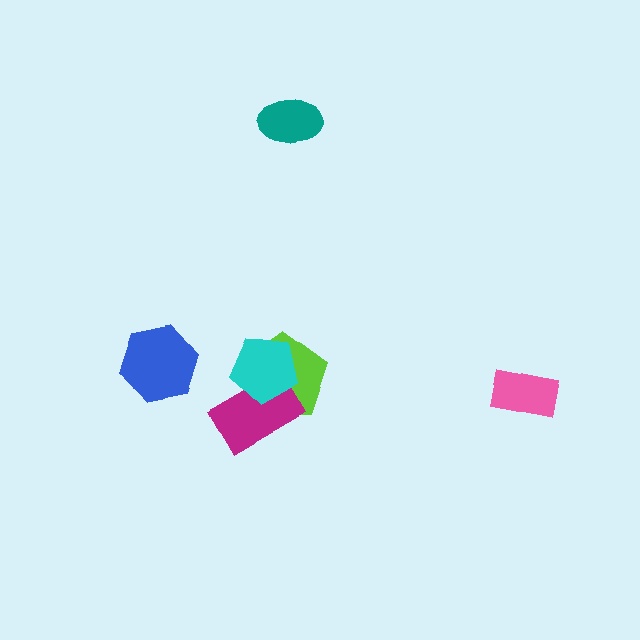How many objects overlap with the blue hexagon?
0 objects overlap with the blue hexagon.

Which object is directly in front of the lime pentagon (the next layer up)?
The magenta rectangle is directly in front of the lime pentagon.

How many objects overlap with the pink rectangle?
0 objects overlap with the pink rectangle.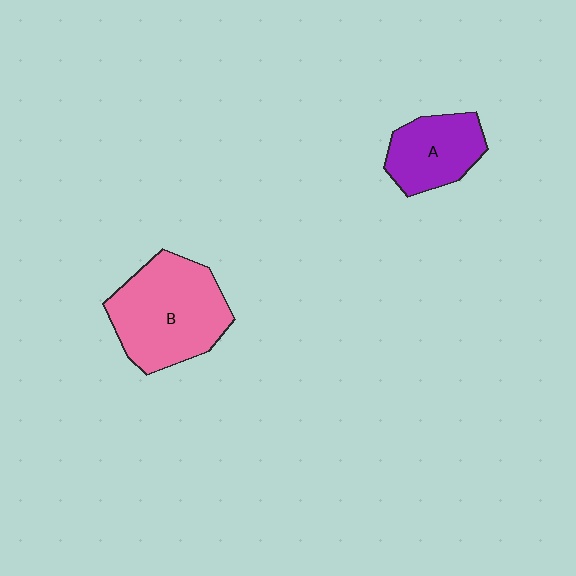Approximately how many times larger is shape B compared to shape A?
Approximately 1.7 times.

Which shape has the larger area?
Shape B (pink).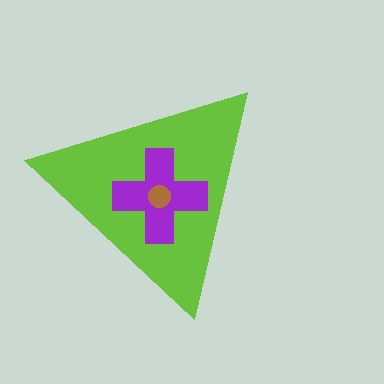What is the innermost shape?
The brown circle.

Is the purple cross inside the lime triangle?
Yes.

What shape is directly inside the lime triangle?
The purple cross.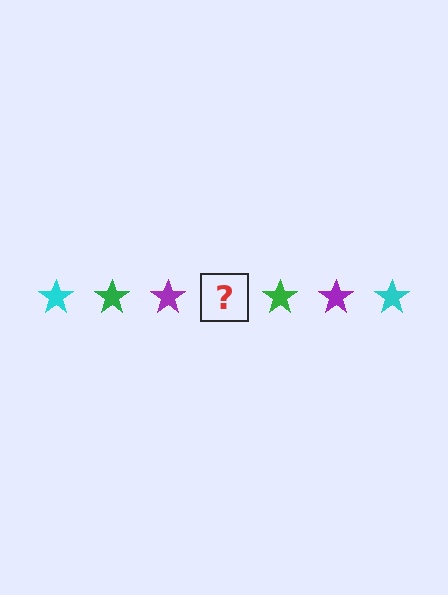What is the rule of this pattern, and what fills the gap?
The rule is that the pattern cycles through cyan, green, purple stars. The gap should be filled with a cyan star.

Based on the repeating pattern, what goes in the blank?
The blank should be a cyan star.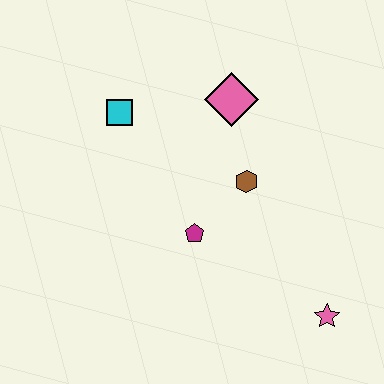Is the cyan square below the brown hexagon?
No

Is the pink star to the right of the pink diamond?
Yes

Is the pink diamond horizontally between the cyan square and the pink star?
Yes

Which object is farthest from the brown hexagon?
The pink star is farthest from the brown hexagon.